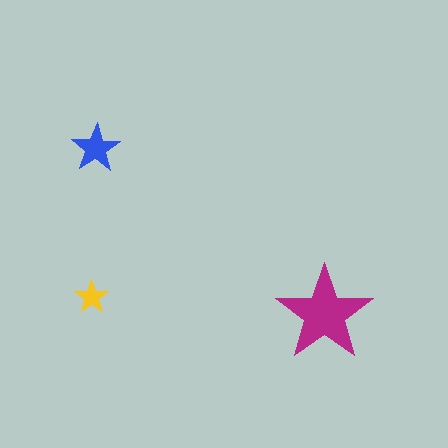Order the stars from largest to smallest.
the magenta one, the blue one, the yellow one.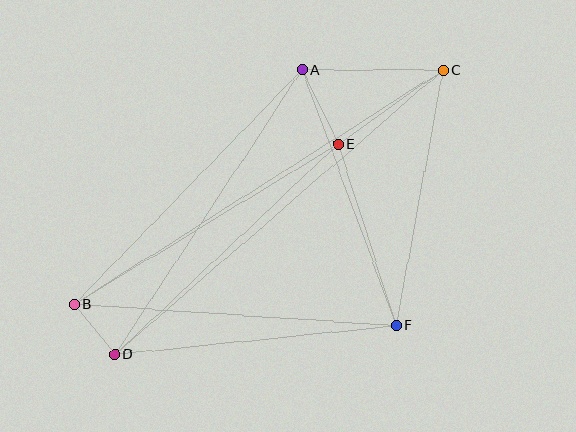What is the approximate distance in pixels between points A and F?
The distance between A and F is approximately 272 pixels.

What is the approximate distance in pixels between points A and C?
The distance between A and C is approximately 141 pixels.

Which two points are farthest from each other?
Points B and C are farthest from each other.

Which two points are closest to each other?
Points B and D are closest to each other.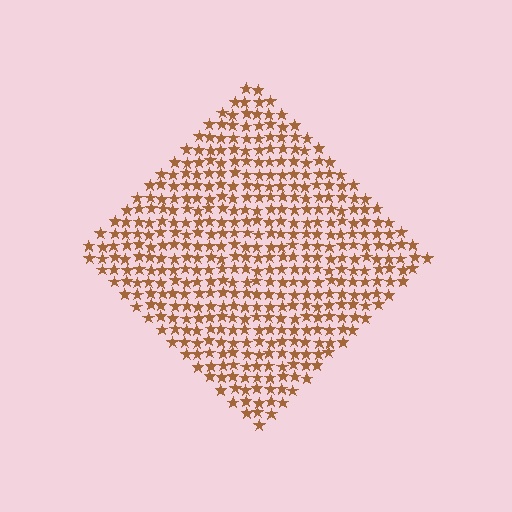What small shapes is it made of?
It is made of small stars.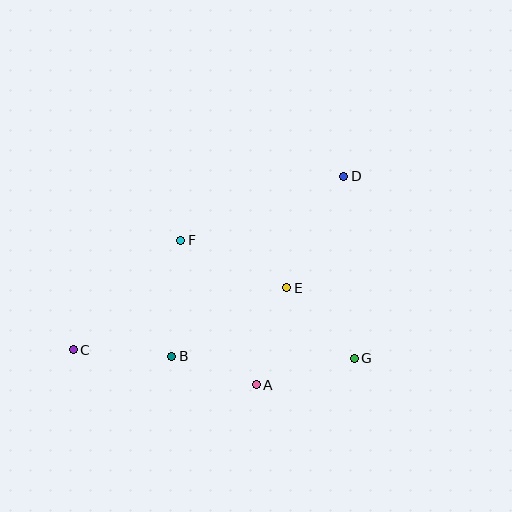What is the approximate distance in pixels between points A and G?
The distance between A and G is approximately 101 pixels.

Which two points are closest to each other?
Points A and B are closest to each other.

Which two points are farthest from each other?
Points C and D are farthest from each other.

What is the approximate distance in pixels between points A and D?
The distance between A and D is approximately 226 pixels.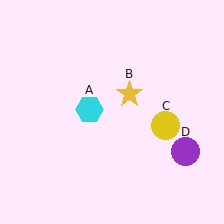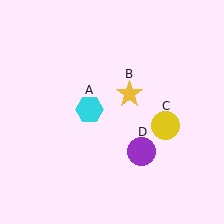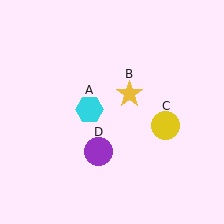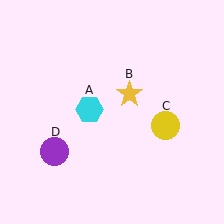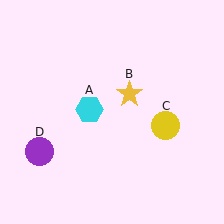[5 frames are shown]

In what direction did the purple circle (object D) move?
The purple circle (object D) moved left.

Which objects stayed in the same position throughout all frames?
Cyan hexagon (object A) and yellow star (object B) and yellow circle (object C) remained stationary.